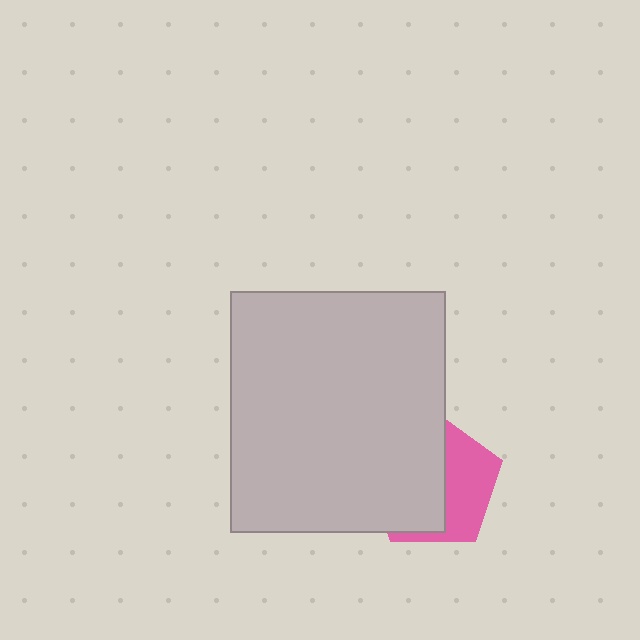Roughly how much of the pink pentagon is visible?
A small part of it is visible (roughly 41%).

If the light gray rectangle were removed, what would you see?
You would see the complete pink pentagon.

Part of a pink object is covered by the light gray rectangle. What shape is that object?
It is a pentagon.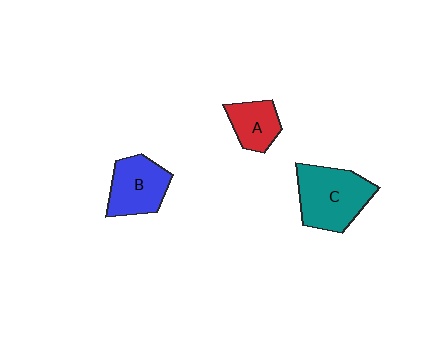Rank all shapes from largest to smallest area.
From largest to smallest: C (teal), B (blue), A (red).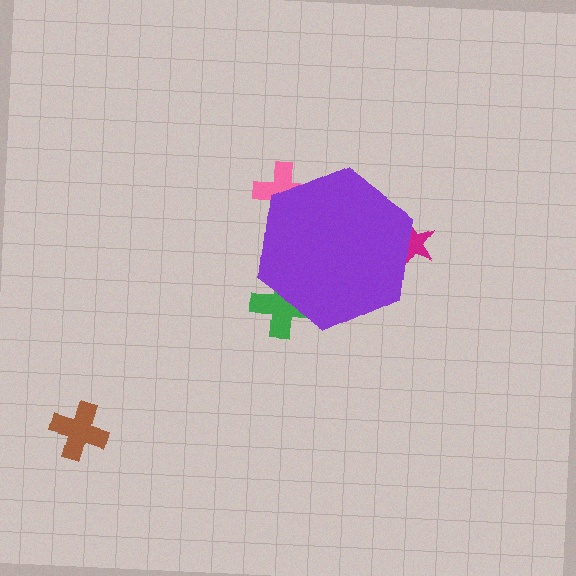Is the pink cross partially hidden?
Yes, the pink cross is partially hidden behind the purple hexagon.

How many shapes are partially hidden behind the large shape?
3 shapes are partially hidden.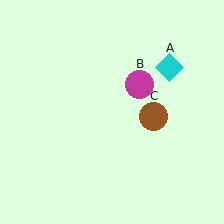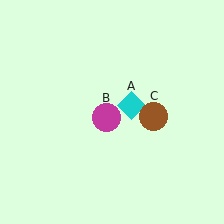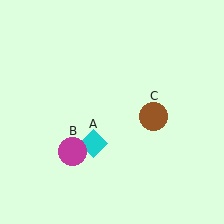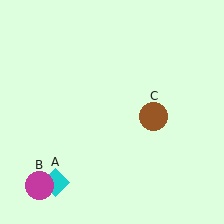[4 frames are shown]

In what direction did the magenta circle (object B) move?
The magenta circle (object B) moved down and to the left.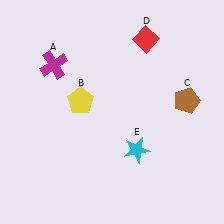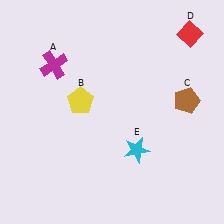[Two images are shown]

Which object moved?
The red diamond (D) moved right.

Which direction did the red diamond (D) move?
The red diamond (D) moved right.